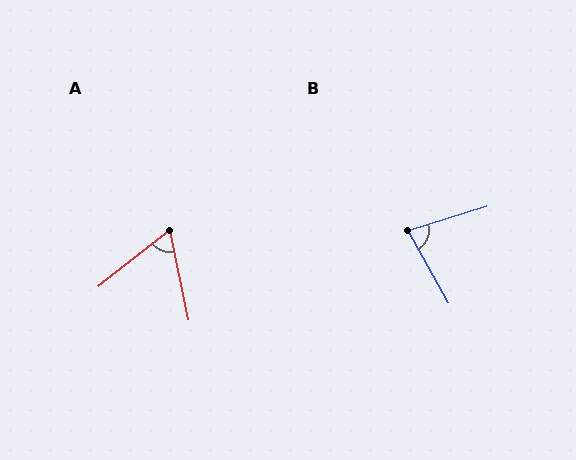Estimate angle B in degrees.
Approximately 78 degrees.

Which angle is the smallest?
A, at approximately 63 degrees.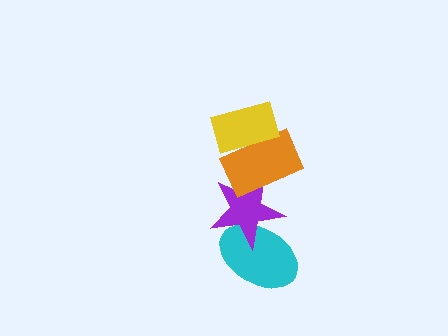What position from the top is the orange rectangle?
The orange rectangle is 2nd from the top.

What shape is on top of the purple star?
The orange rectangle is on top of the purple star.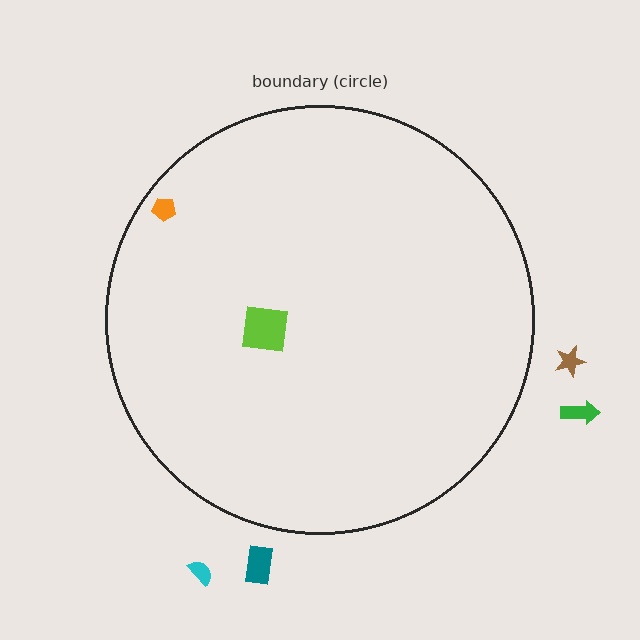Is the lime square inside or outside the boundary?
Inside.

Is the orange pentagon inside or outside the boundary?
Inside.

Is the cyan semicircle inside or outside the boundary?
Outside.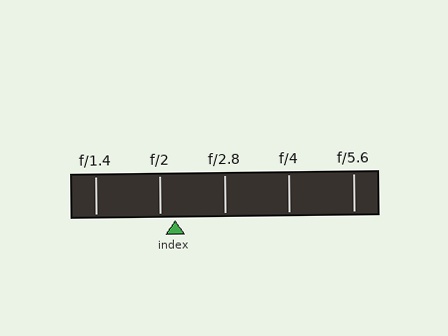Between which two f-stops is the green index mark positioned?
The index mark is between f/2 and f/2.8.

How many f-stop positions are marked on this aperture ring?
There are 5 f-stop positions marked.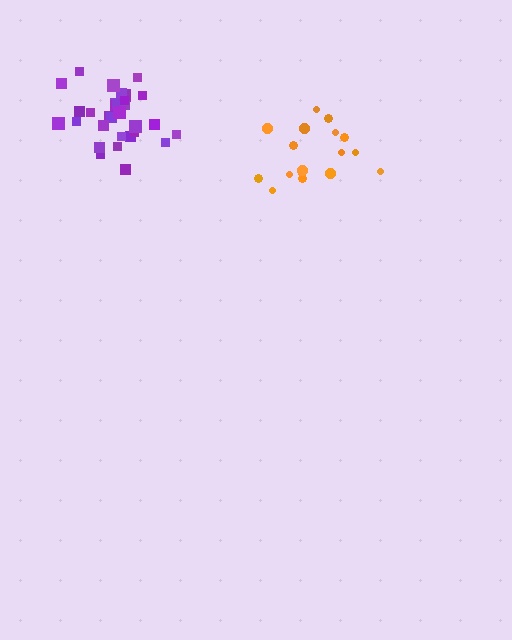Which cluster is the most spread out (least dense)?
Orange.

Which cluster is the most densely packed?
Purple.